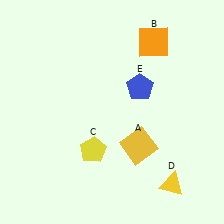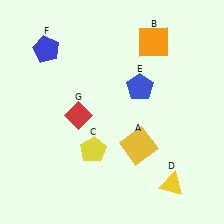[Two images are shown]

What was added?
A blue pentagon (F), a red diamond (G) were added in Image 2.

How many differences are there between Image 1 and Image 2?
There are 2 differences between the two images.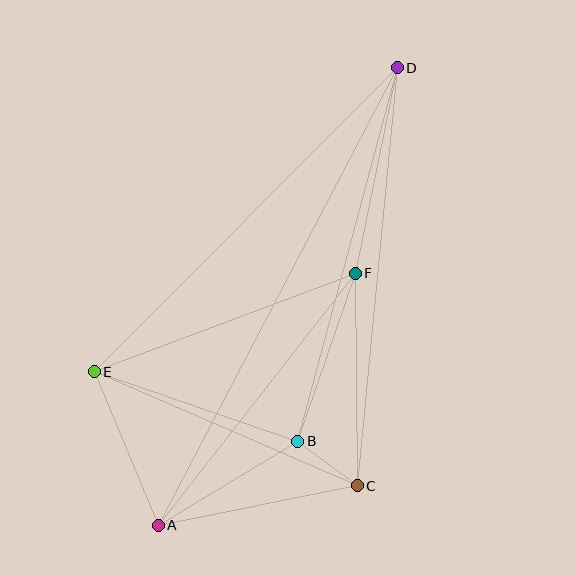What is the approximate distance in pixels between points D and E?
The distance between D and E is approximately 430 pixels.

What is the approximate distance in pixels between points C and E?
The distance between C and E is approximately 287 pixels.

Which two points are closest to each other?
Points B and C are closest to each other.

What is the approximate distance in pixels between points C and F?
The distance between C and F is approximately 213 pixels.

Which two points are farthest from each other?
Points A and D are farthest from each other.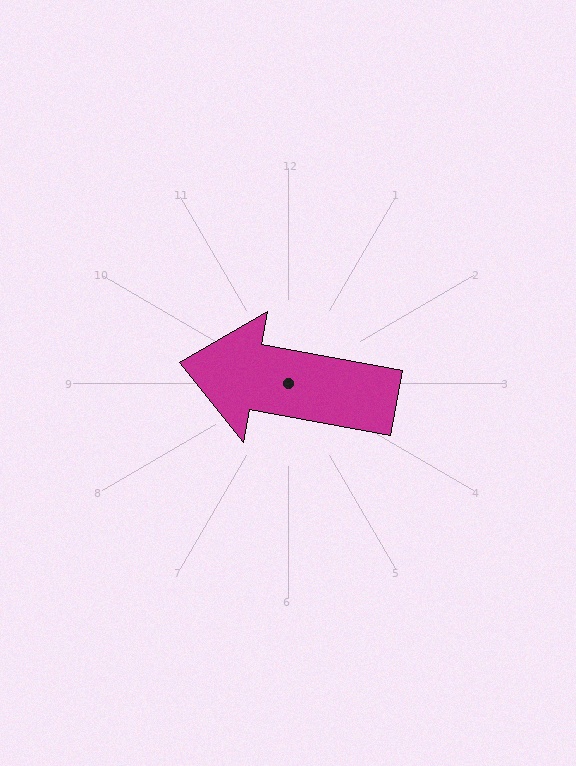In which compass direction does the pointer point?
West.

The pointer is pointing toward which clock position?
Roughly 9 o'clock.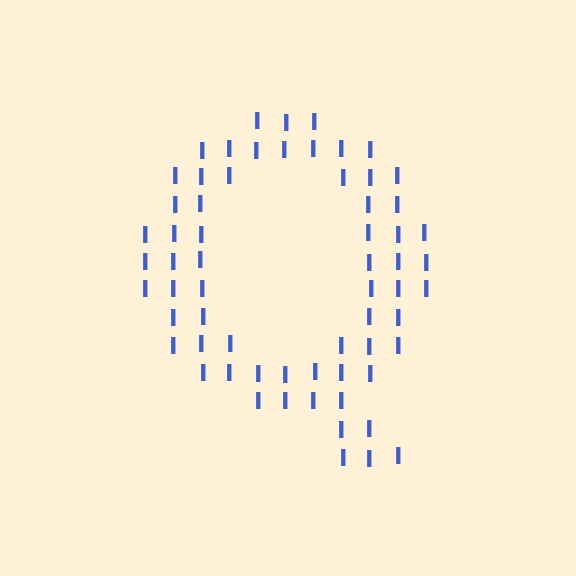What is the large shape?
The large shape is the letter Q.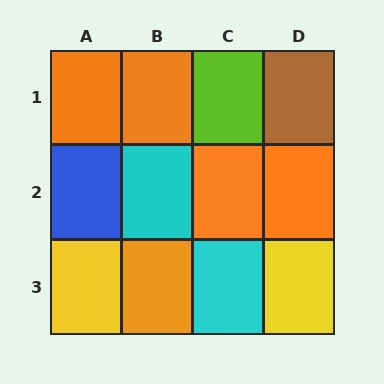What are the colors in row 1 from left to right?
Orange, orange, lime, brown.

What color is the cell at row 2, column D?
Orange.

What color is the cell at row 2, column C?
Orange.